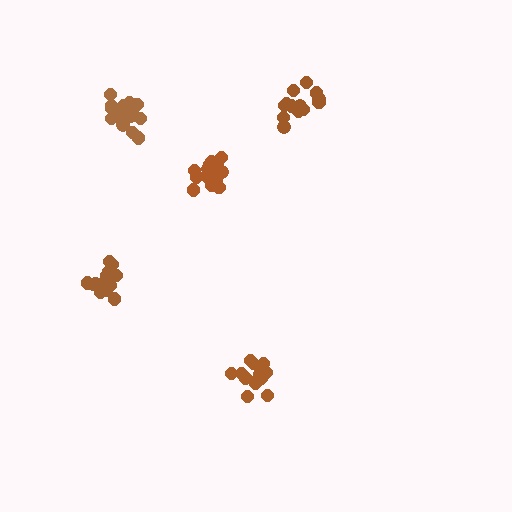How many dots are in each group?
Group 1: 16 dots, Group 2: 13 dots, Group 3: 17 dots, Group 4: 16 dots, Group 5: 18 dots (80 total).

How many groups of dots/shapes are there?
There are 5 groups.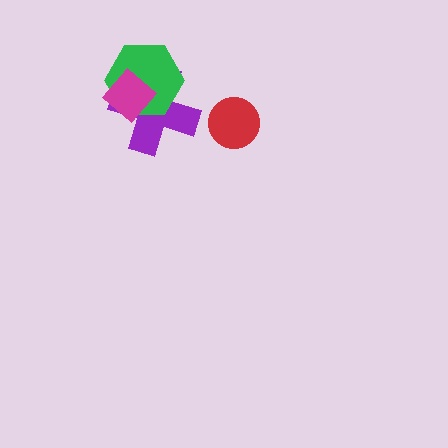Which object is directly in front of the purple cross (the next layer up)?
The green hexagon is directly in front of the purple cross.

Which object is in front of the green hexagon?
The magenta diamond is in front of the green hexagon.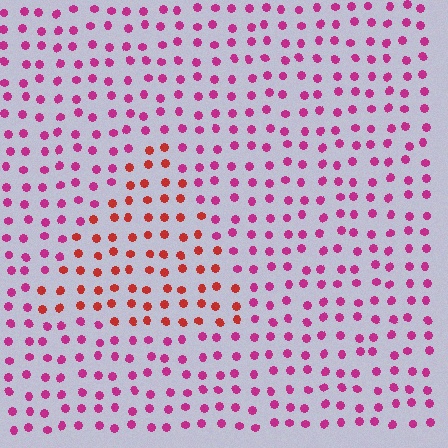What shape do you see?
I see a triangle.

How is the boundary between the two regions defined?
The boundary is defined purely by a slight shift in hue (about 39 degrees). Spacing, size, and orientation are identical on both sides.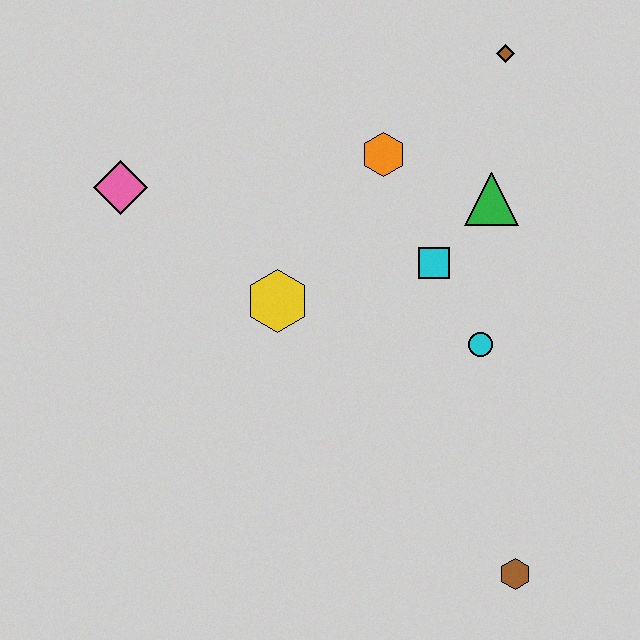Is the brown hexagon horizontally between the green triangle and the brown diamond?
No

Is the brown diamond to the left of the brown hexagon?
Yes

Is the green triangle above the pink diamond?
No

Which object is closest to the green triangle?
The cyan square is closest to the green triangle.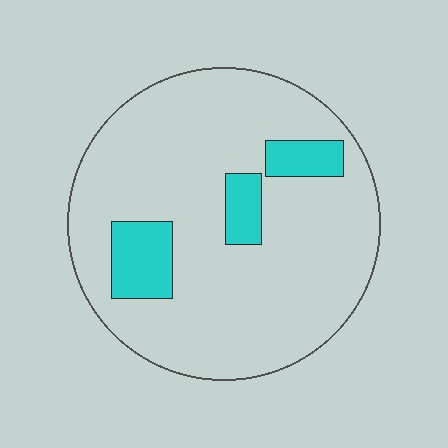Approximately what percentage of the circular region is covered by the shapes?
Approximately 15%.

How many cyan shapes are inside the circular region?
3.